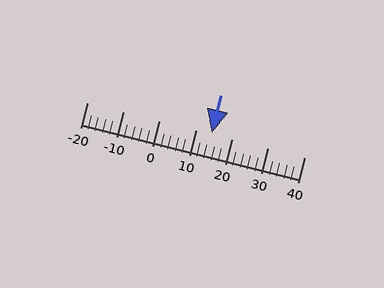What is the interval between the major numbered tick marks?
The major tick marks are spaced 10 units apart.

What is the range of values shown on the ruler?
The ruler shows values from -20 to 40.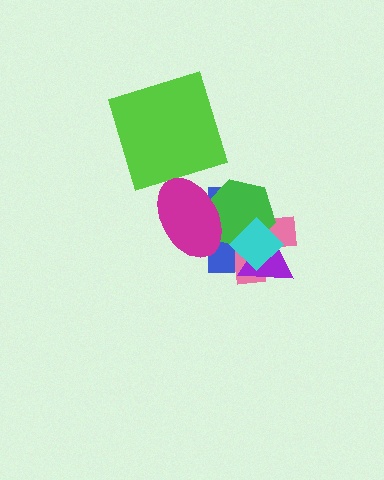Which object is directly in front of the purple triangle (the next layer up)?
The blue cross is directly in front of the purple triangle.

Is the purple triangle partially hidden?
Yes, it is partially covered by another shape.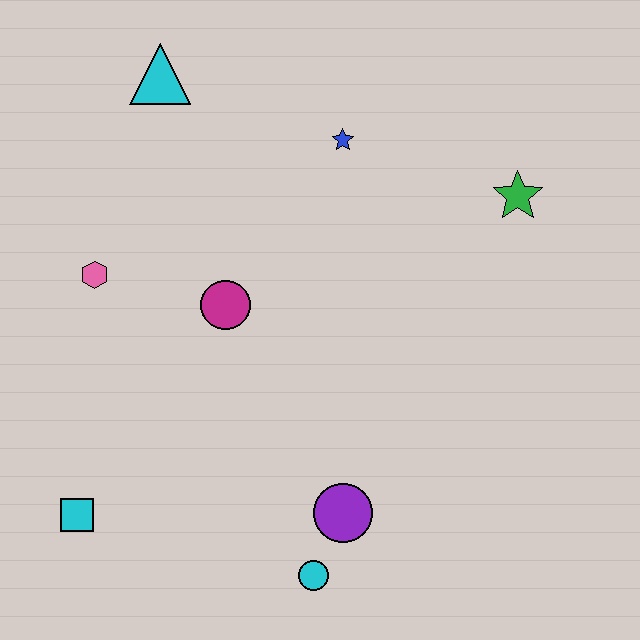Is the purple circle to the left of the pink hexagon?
No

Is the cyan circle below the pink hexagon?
Yes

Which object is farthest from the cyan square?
The green star is farthest from the cyan square.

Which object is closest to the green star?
The blue star is closest to the green star.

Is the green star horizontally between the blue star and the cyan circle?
No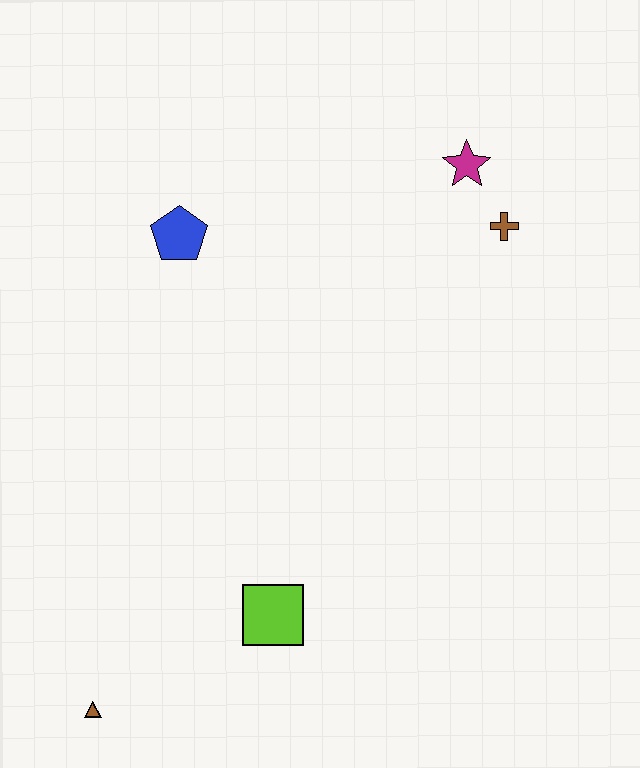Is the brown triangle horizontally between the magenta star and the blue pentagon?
No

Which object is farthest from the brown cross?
The brown triangle is farthest from the brown cross.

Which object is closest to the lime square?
The brown triangle is closest to the lime square.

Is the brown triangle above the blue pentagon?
No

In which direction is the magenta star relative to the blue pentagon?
The magenta star is to the right of the blue pentagon.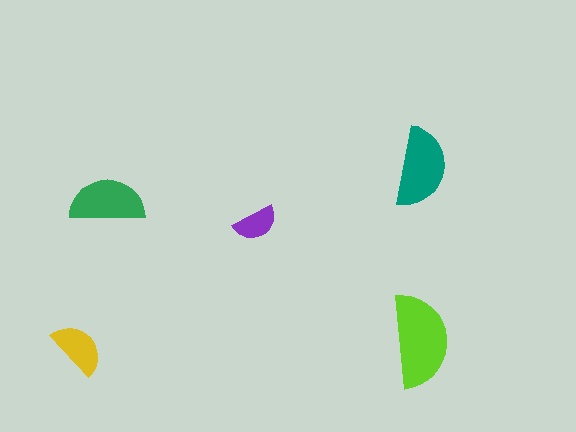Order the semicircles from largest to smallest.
the lime one, the teal one, the green one, the yellow one, the purple one.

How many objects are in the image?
There are 5 objects in the image.